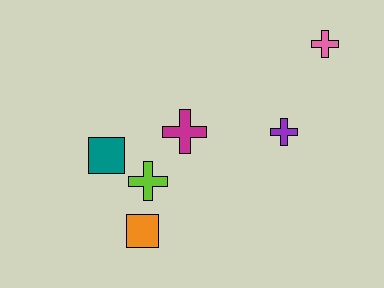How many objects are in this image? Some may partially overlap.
There are 6 objects.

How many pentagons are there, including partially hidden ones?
There are no pentagons.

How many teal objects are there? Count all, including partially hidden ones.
There is 1 teal object.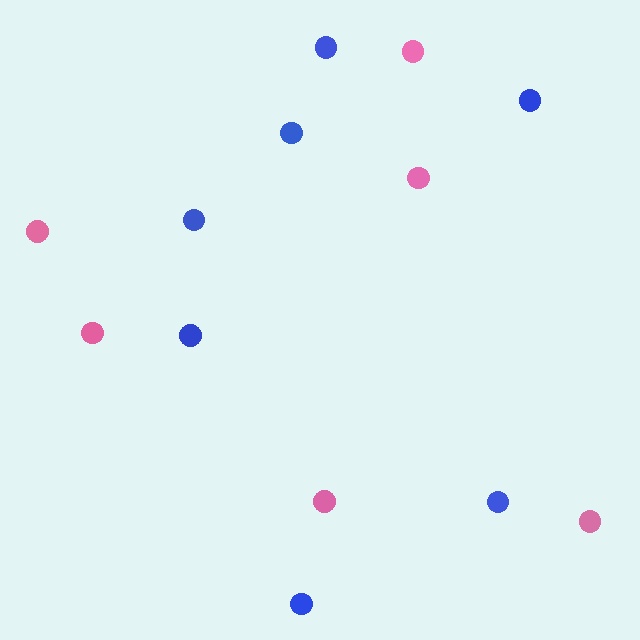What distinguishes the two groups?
There are 2 groups: one group of pink circles (6) and one group of blue circles (7).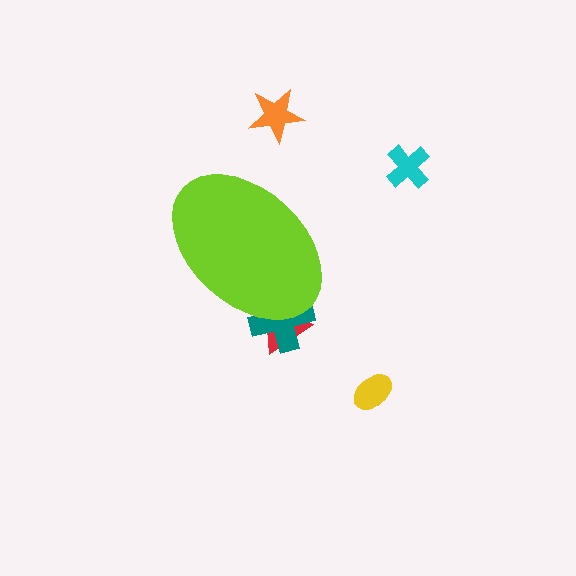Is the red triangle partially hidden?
Yes, the red triangle is partially hidden behind the lime ellipse.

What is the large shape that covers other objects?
A lime ellipse.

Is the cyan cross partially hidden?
No, the cyan cross is fully visible.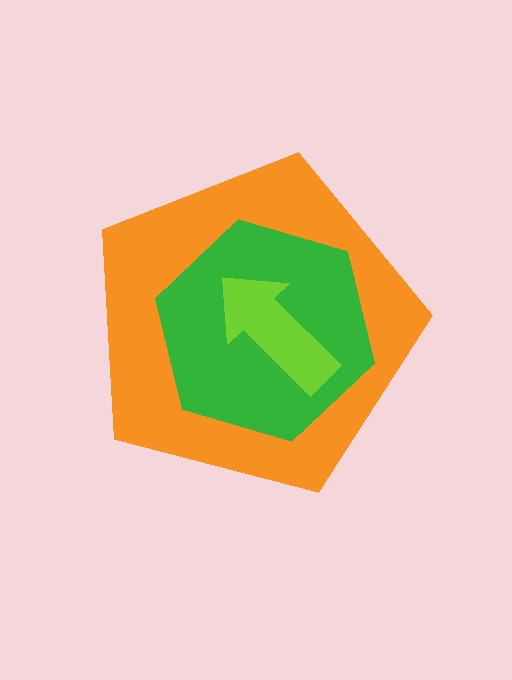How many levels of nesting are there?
3.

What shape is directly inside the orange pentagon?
The green hexagon.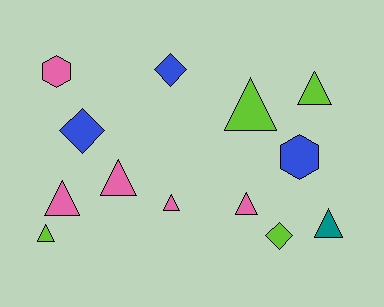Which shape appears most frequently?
Triangle, with 8 objects.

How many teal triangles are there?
There is 1 teal triangle.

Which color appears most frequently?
Pink, with 5 objects.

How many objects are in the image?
There are 13 objects.